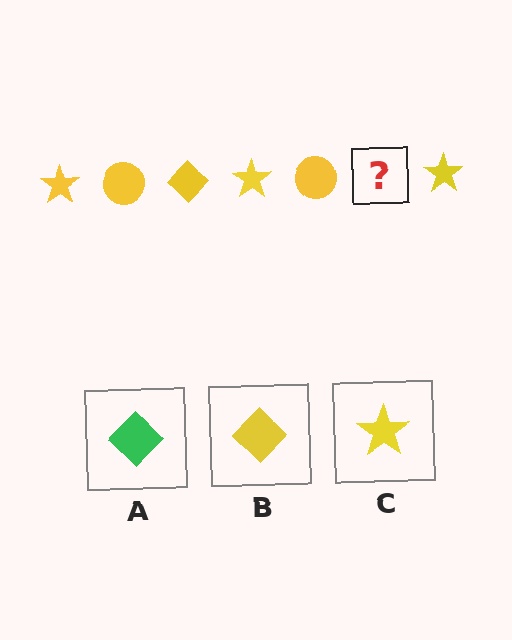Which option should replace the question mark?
Option B.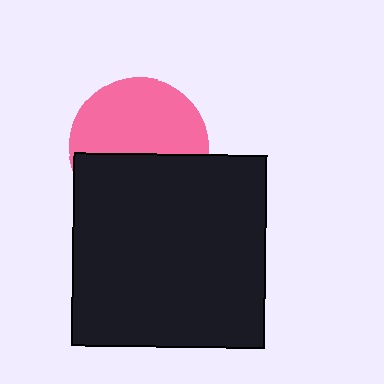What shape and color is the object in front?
The object in front is a black square.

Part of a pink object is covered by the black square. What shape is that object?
It is a circle.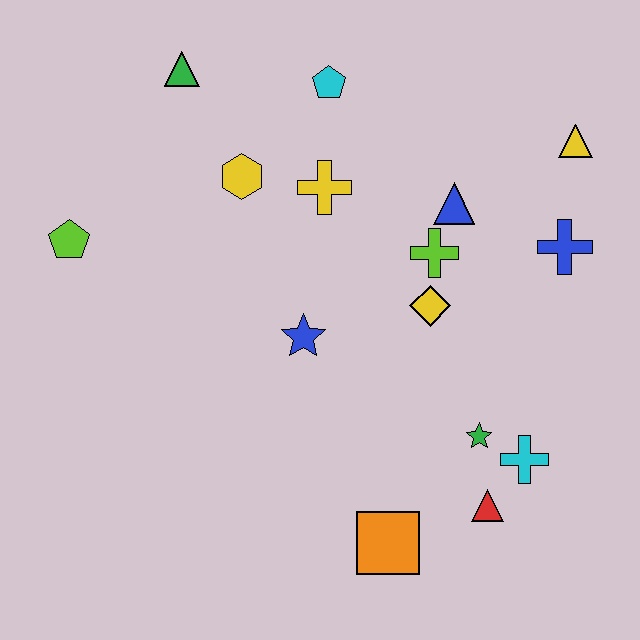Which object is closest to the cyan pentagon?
The yellow cross is closest to the cyan pentagon.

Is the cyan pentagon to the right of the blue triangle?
No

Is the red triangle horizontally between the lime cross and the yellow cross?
No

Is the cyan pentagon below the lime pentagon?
No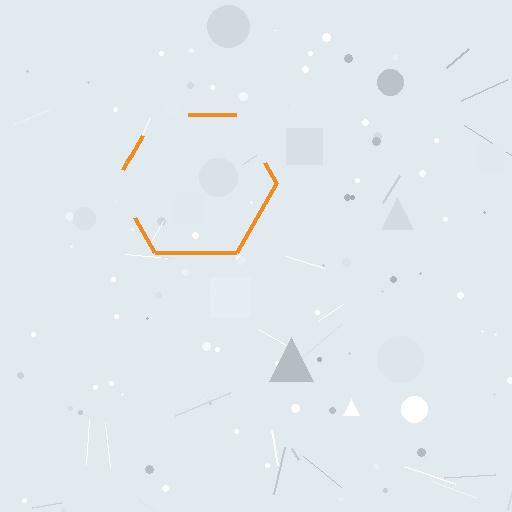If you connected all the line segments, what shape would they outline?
They would outline a hexagon.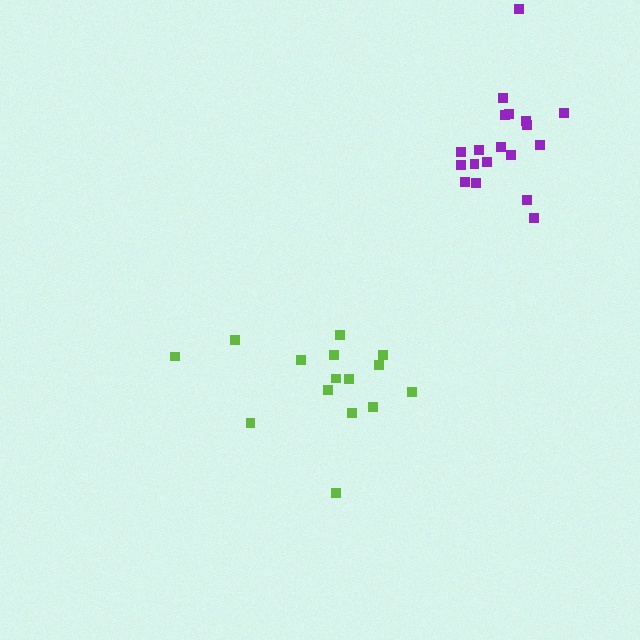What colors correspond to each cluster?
The clusters are colored: purple, lime.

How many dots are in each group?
Group 1: 19 dots, Group 2: 15 dots (34 total).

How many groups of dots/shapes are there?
There are 2 groups.